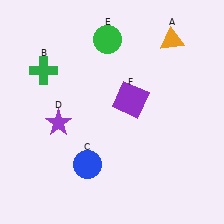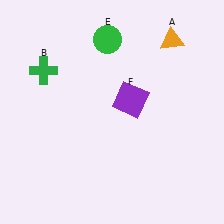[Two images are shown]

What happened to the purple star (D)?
The purple star (D) was removed in Image 2. It was in the bottom-left area of Image 1.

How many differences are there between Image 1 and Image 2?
There are 2 differences between the two images.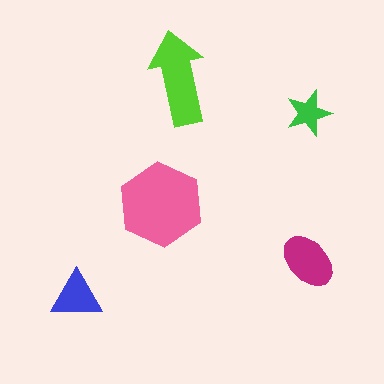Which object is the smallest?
The green star.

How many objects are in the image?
There are 5 objects in the image.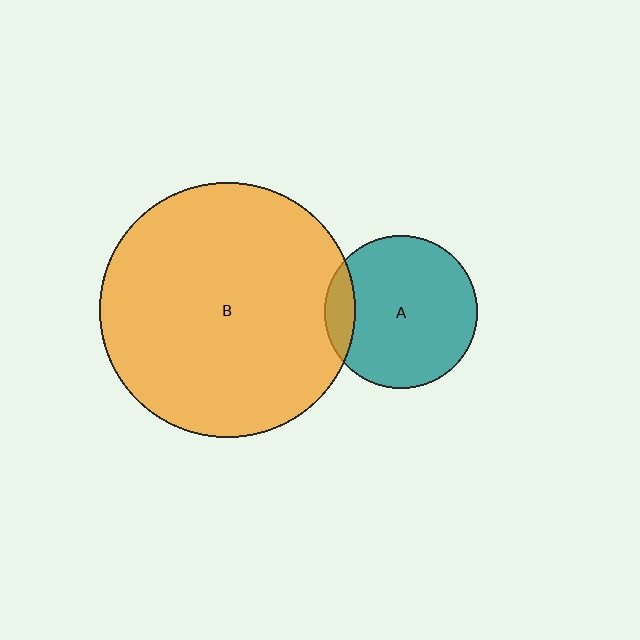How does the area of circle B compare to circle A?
Approximately 2.8 times.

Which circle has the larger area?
Circle B (orange).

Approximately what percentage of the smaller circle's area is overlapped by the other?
Approximately 10%.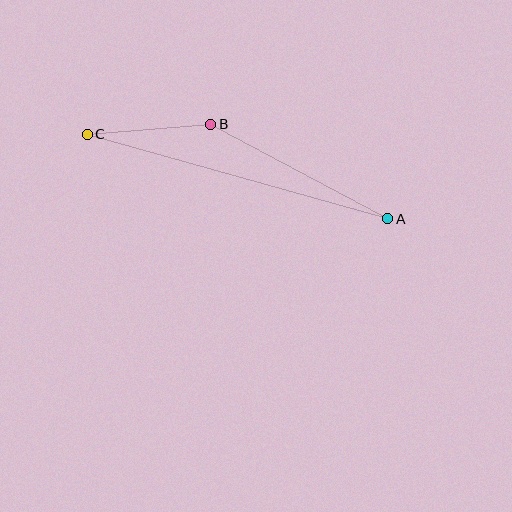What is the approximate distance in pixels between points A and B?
The distance between A and B is approximately 201 pixels.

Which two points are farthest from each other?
Points A and C are farthest from each other.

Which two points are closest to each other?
Points B and C are closest to each other.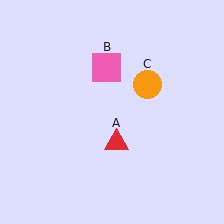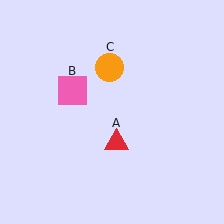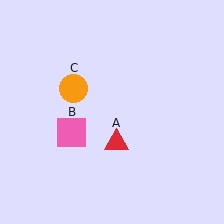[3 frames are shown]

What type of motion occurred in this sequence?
The pink square (object B), orange circle (object C) rotated counterclockwise around the center of the scene.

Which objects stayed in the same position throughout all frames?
Red triangle (object A) remained stationary.